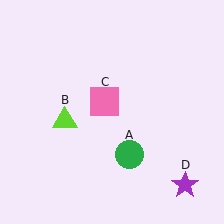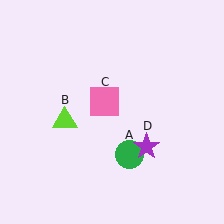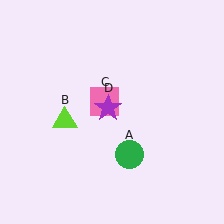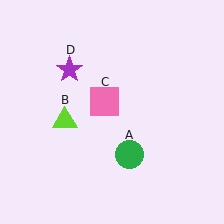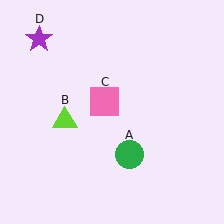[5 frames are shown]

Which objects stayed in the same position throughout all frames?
Green circle (object A) and lime triangle (object B) and pink square (object C) remained stationary.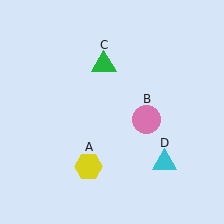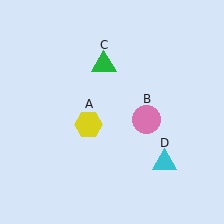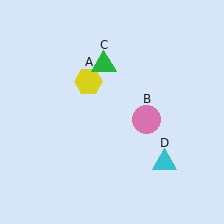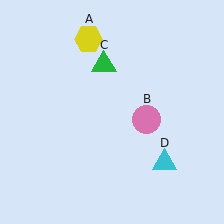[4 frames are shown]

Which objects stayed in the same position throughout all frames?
Pink circle (object B) and green triangle (object C) and cyan triangle (object D) remained stationary.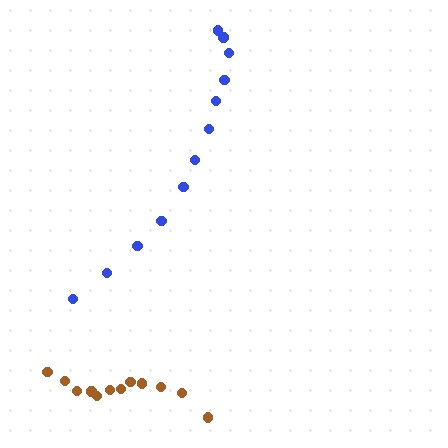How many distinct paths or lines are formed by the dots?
There are 2 distinct paths.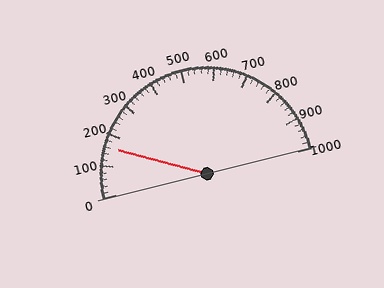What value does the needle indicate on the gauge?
The needle indicates approximately 160.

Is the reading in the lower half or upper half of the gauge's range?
The reading is in the lower half of the range (0 to 1000).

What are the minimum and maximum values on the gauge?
The gauge ranges from 0 to 1000.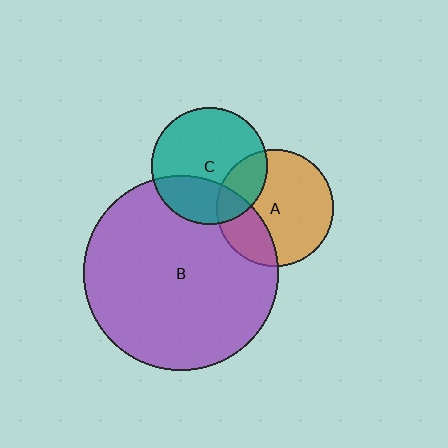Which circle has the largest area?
Circle B (purple).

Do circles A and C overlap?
Yes.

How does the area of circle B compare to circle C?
Approximately 2.8 times.